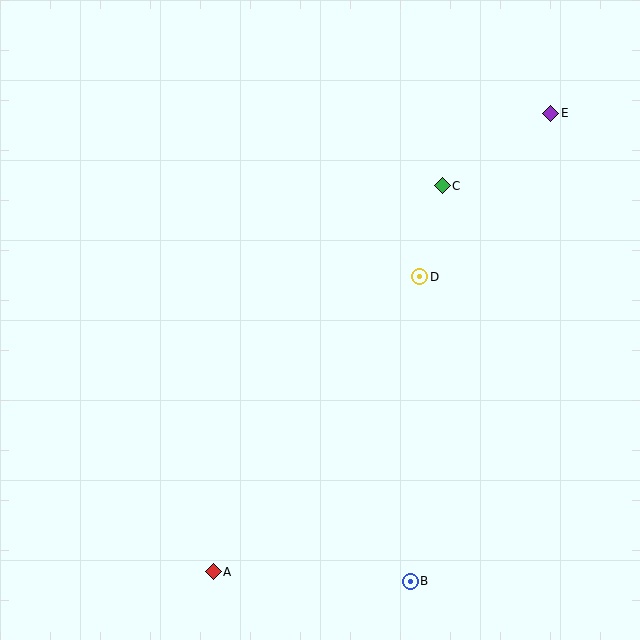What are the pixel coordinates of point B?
Point B is at (410, 581).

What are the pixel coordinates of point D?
Point D is at (420, 277).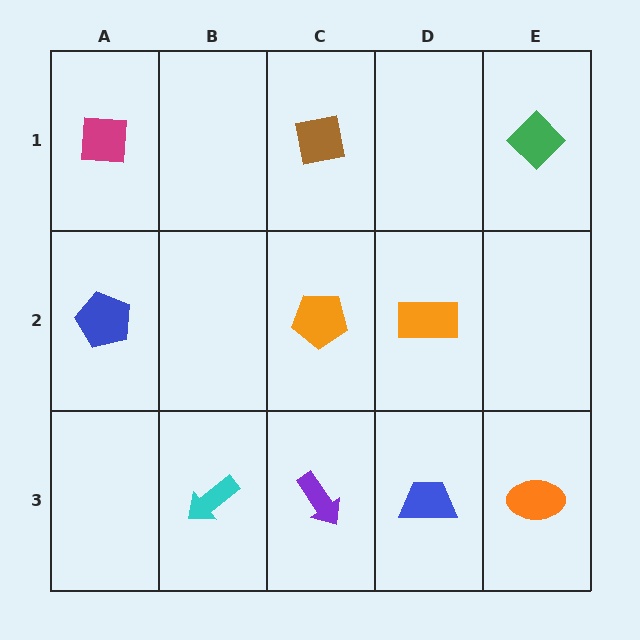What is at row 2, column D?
An orange rectangle.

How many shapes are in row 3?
4 shapes.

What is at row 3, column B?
A cyan arrow.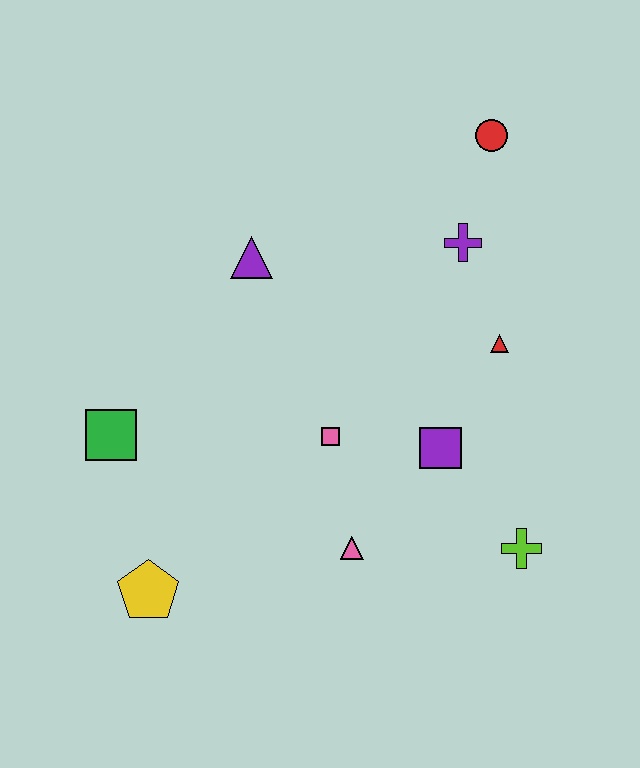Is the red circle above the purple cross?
Yes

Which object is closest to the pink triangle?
The pink square is closest to the pink triangle.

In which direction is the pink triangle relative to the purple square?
The pink triangle is below the purple square.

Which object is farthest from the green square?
The red circle is farthest from the green square.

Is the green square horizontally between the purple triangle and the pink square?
No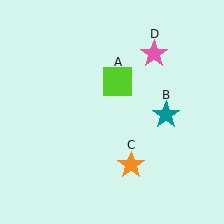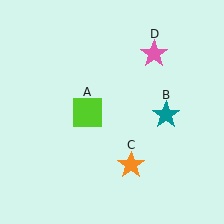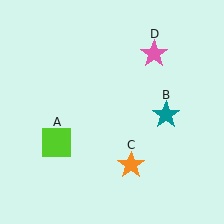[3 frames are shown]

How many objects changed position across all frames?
1 object changed position: lime square (object A).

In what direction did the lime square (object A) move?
The lime square (object A) moved down and to the left.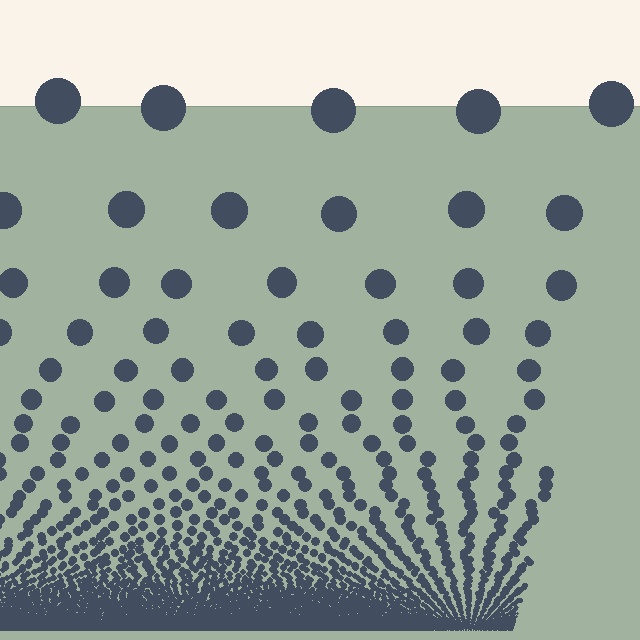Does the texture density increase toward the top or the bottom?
Density increases toward the bottom.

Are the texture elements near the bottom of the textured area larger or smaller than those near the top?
Smaller. The gradient is inverted — elements near the bottom are smaller and denser.